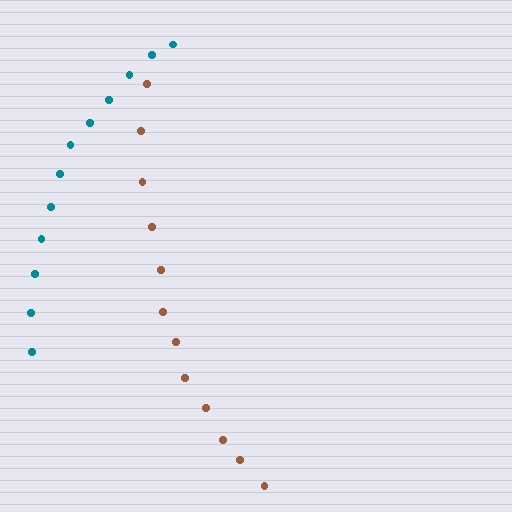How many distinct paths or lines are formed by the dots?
There are 2 distinct paths.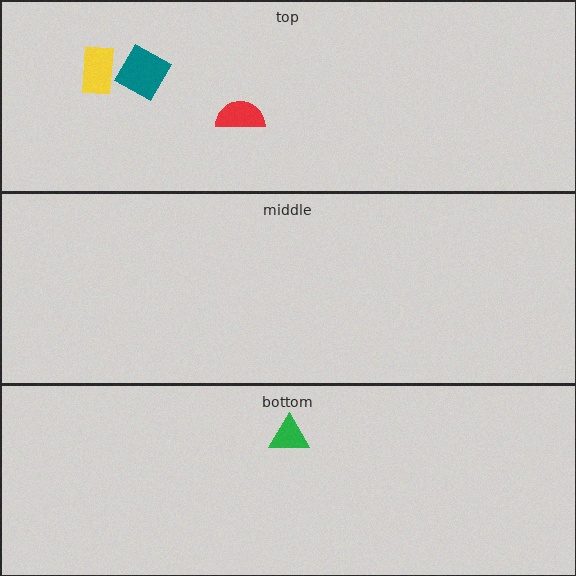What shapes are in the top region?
The red semicircle, the teal diamond, the yellow rectangle.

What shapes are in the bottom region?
The green triangle.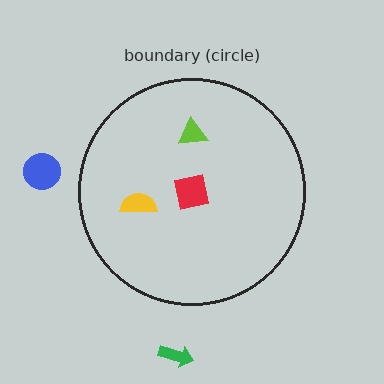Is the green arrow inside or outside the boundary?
Outside.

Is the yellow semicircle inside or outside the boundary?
Inside.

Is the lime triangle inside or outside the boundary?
Inside.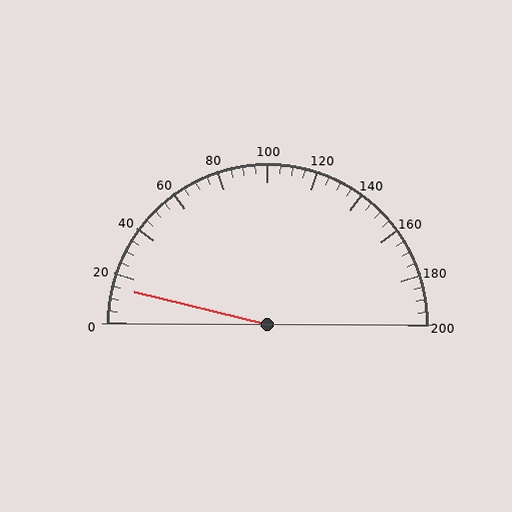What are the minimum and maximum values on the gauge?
The gauge ranges from 0 to 200.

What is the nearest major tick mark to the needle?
The nearest major tick mark is 20.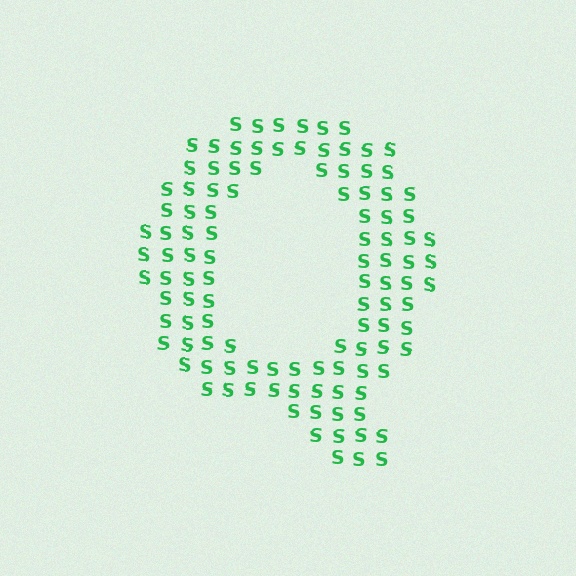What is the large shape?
The large shape is the letter Q.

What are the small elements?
The small elements are letter S's.